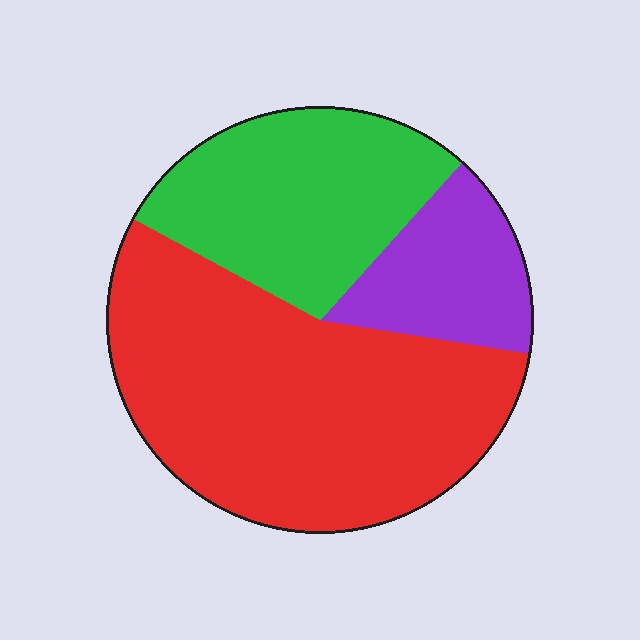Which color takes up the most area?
Red, at roughly 55%.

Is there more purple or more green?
Green.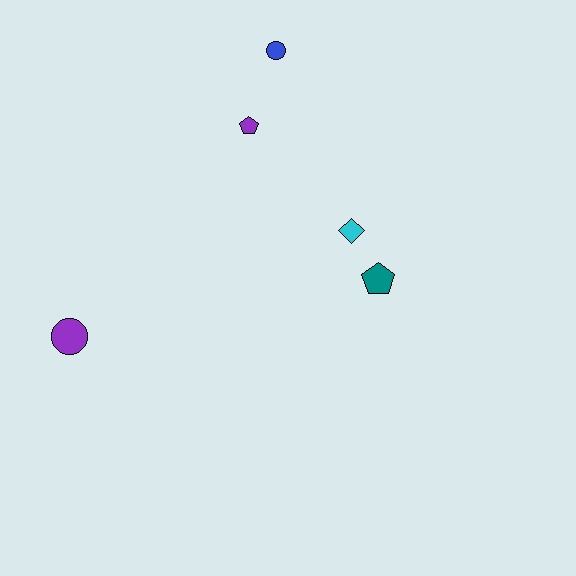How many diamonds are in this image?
There is 1 diamond.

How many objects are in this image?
There are 5 objects.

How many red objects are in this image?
There are no red objects.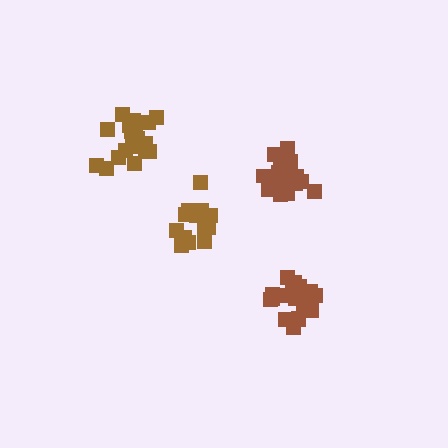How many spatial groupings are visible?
There are 4 spatial groupings.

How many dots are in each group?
Group 1: 19 dots, Group 2: 20 dots, Group 3: 15 dots, Group 4: 19 dots (73 total).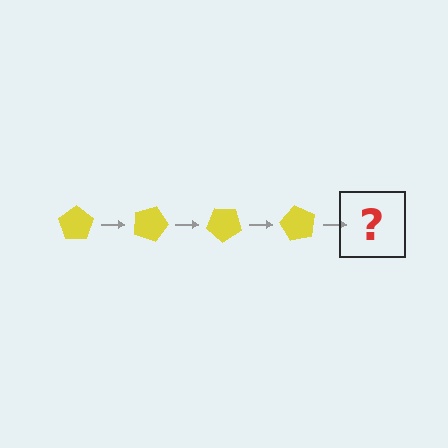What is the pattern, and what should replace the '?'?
The pattern is that the pentagon rotates 20 degrees each step. The '?' should be a yellow pentagon rotated 80 degrees.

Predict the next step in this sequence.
The next step is a yellow pentagon rotated 80 degrees.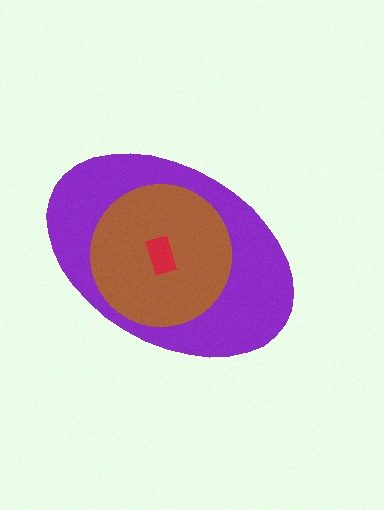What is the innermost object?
The red rectangle.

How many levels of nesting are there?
3.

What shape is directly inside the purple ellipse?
The brown circle.